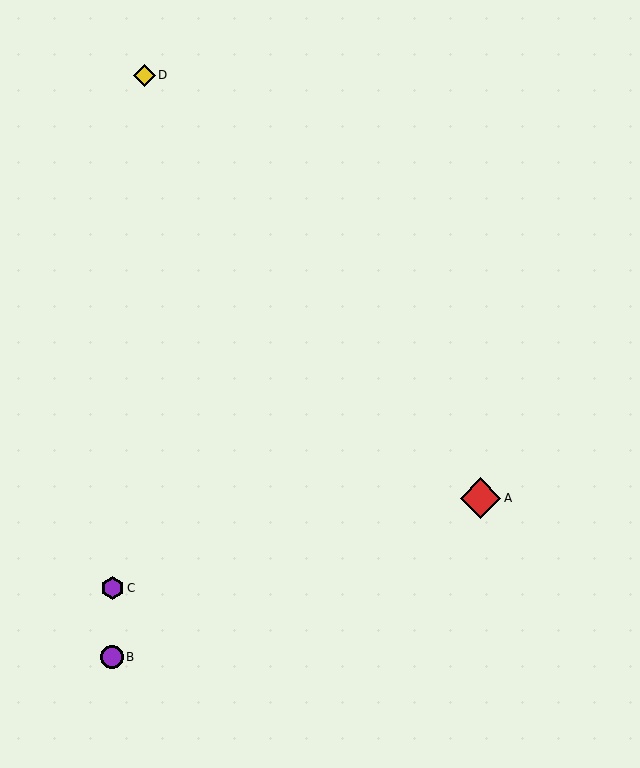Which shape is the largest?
The red diamond (labeled A) is the largest.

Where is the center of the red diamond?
The center of the red diamond is at (480, 498).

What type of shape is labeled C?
Shape C is a purple hexagon.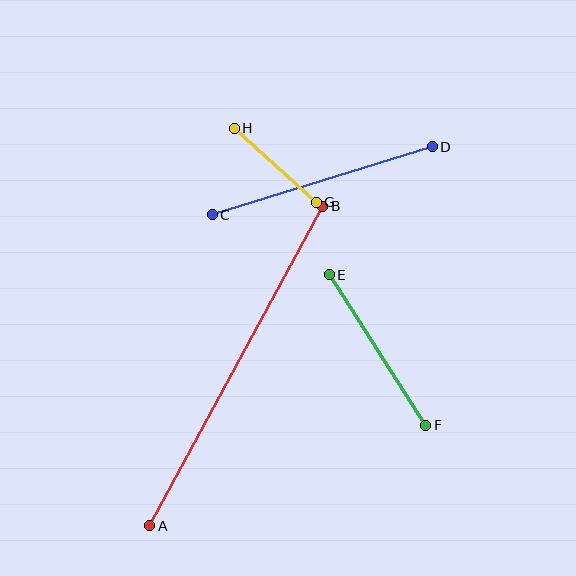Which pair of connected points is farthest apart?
Points A and B are farthest apart.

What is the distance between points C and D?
The distance is approximately 230 pixels.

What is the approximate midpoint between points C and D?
The midpoint is at approximately (322, 181) pixels.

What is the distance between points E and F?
The distance is approximately 179 pixels.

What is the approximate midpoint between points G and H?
The midpoint is at approximately (275, 165) pixels.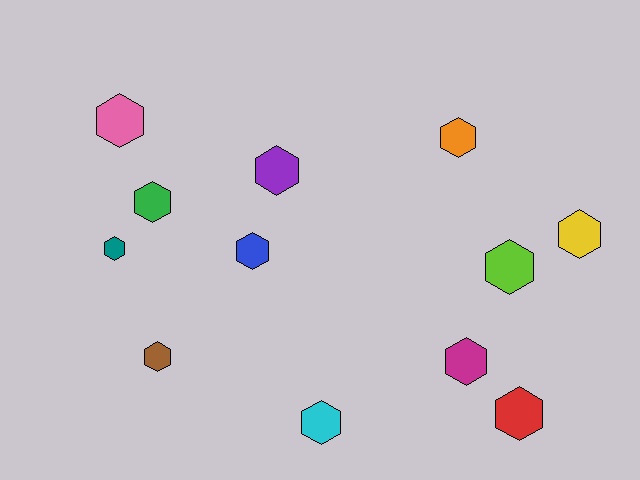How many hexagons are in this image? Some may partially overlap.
There are 12 hexagons.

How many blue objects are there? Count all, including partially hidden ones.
There is 1 blue object.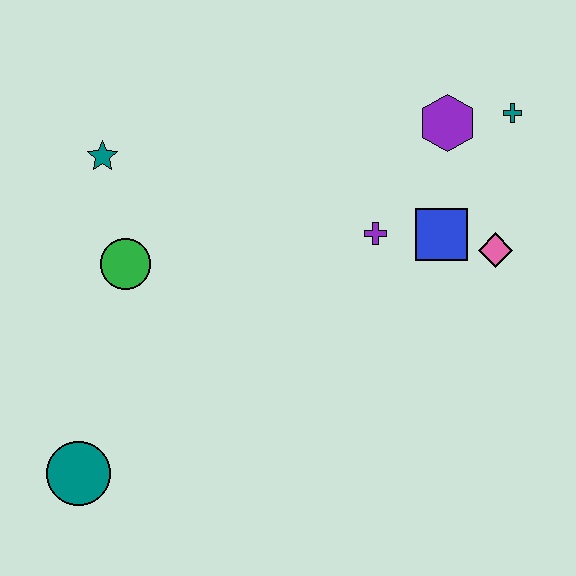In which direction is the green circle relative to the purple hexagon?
The green circle is to the left of the purple hexagon.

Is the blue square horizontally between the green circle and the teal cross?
Yes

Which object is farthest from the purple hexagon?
The teal circle is farthest from the purple hexagon.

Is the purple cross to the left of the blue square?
Yes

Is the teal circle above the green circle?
No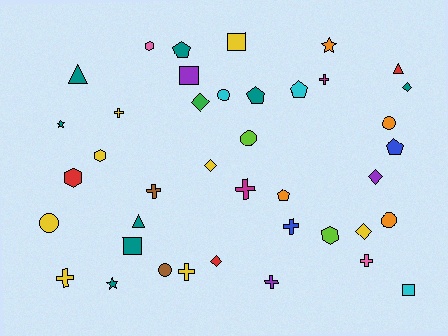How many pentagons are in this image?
There are 5 pentagons.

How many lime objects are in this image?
There are 2 lime objects.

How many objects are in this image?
There are 40 objects.